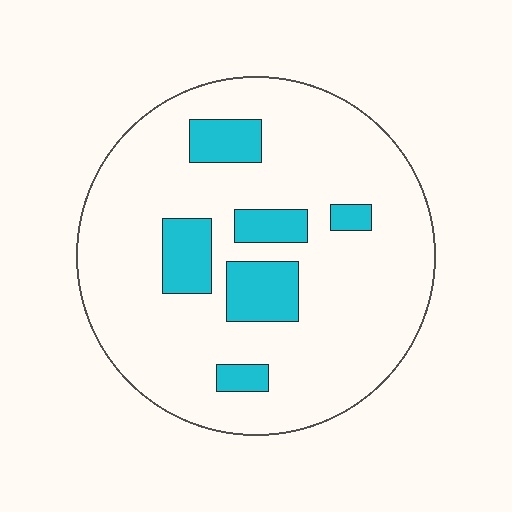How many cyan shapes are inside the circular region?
6.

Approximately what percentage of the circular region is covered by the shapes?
Approximately 15%.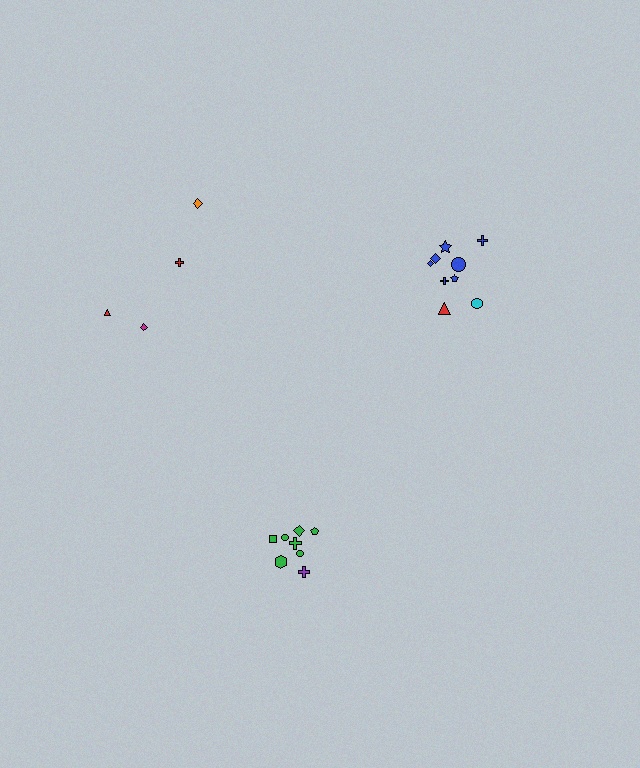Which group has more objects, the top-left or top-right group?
The top-right group.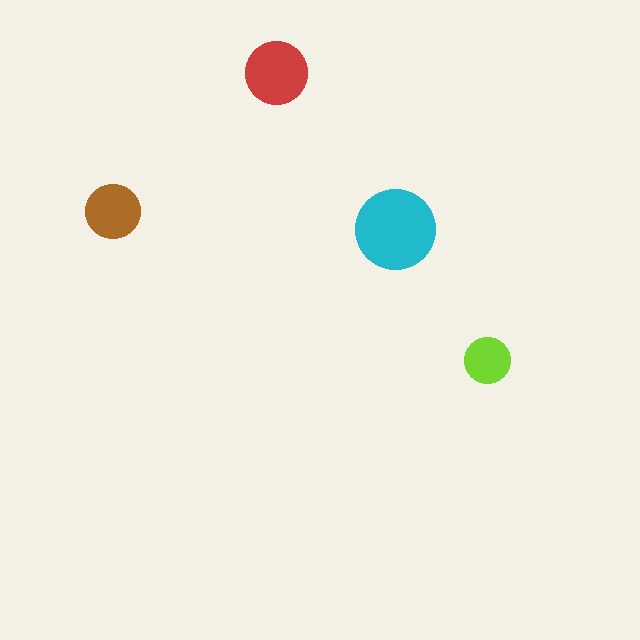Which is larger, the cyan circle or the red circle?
The cyan one.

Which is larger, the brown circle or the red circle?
The red one.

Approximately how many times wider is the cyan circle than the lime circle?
About 1.5 times wider.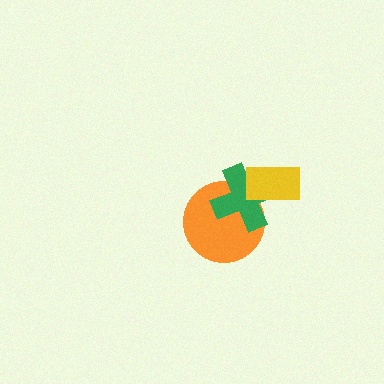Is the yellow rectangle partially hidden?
No, no other shape covers it.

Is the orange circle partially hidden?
Yes, it is partially covered by another shape.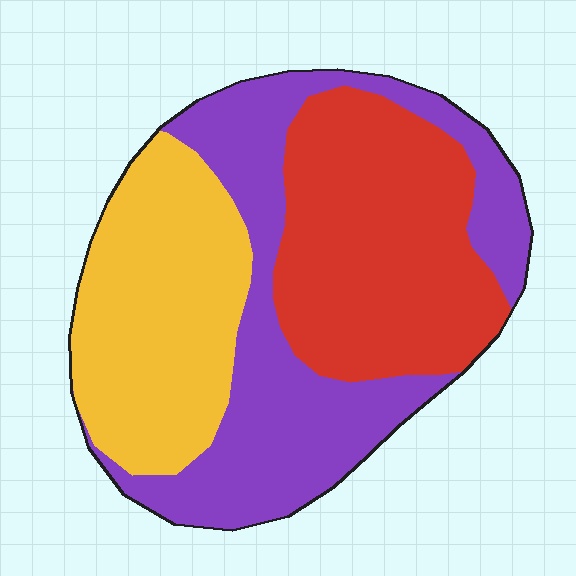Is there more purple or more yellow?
Purple.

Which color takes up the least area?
Yellow, at roughly 30%.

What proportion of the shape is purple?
Purple covers roughly 35% of the shape.